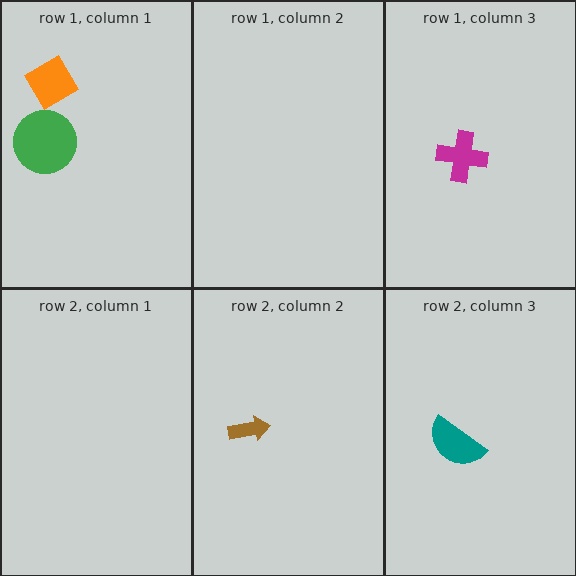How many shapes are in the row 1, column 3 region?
1.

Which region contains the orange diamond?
The row 1, column 1 region.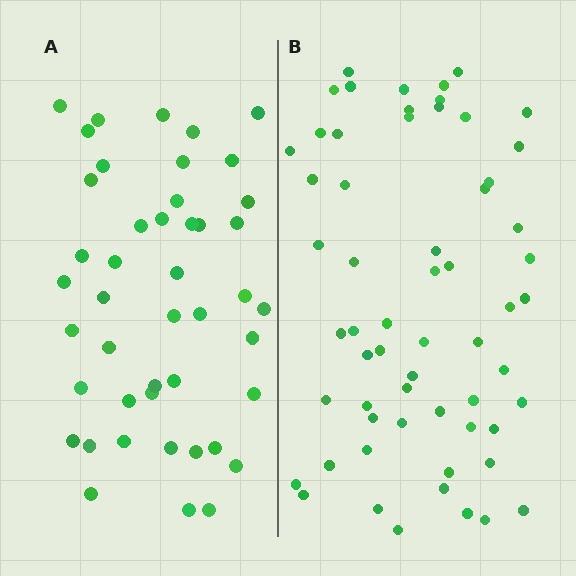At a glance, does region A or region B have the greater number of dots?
Region B (the right region) has more dots.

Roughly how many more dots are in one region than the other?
Region B has approximately 15 more dots than region A.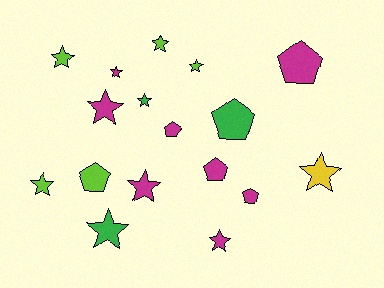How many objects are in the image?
There are 17 objects.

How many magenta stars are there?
There are 4 magenta stars.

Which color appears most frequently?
Magenta, with 8 objects.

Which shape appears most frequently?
Star, with 11 objects.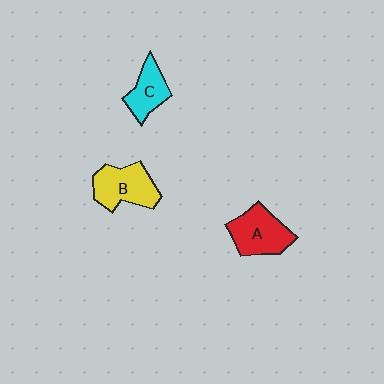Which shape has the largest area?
Shape B (yellow).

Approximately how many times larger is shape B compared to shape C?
Approximately 1.5 times.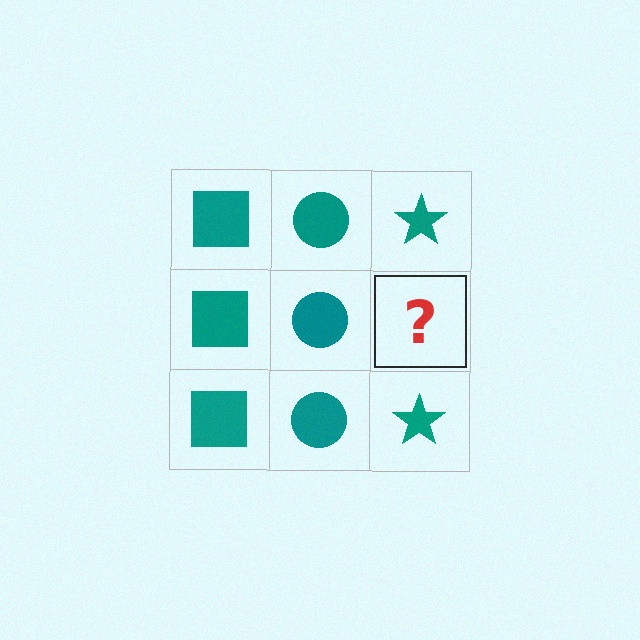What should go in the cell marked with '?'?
The missing cell should contain a teal star.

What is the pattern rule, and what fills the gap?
The rule is that each column has a consistent shape. The gap should be filled with a teal star.